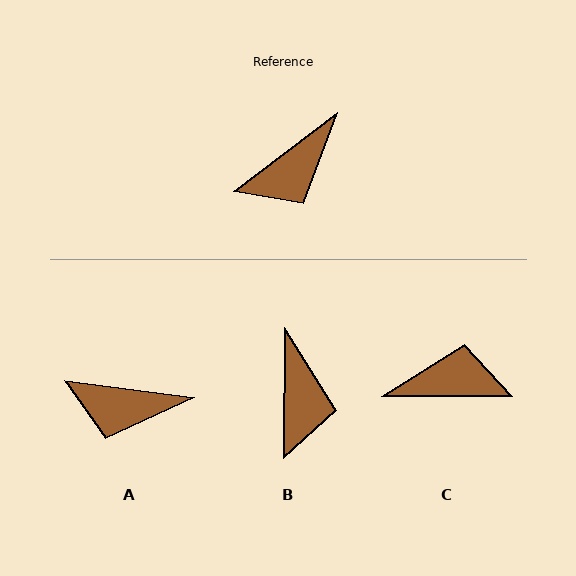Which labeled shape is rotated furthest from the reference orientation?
C, about 142 degrees away.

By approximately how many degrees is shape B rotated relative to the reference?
Approximately 52 degrees counter-clockwise.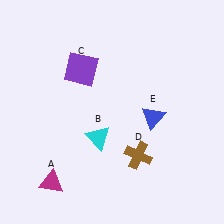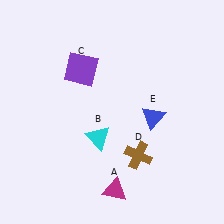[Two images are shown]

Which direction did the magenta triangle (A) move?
The magenta triangle (A) moved right.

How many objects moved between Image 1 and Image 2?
1 object moved between the two images.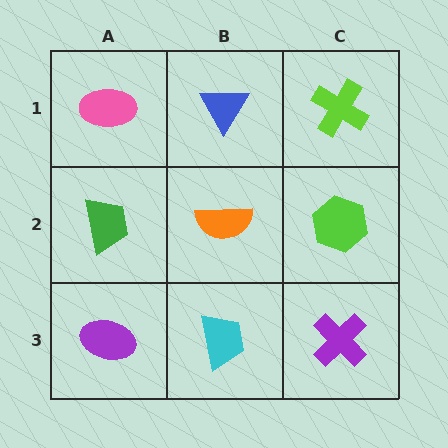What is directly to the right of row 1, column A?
A blue triangle.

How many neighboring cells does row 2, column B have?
4.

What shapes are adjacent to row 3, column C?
A lime hexagon (row 2, column C), a cyan trapezoid (row 3, column B).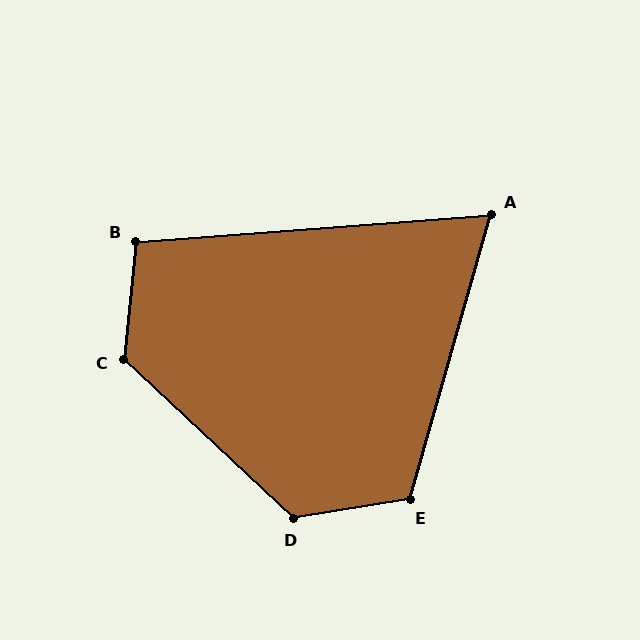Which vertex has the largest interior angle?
C, at approximately 127 degrees.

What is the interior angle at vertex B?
Approximately 100 degrees (obtuse).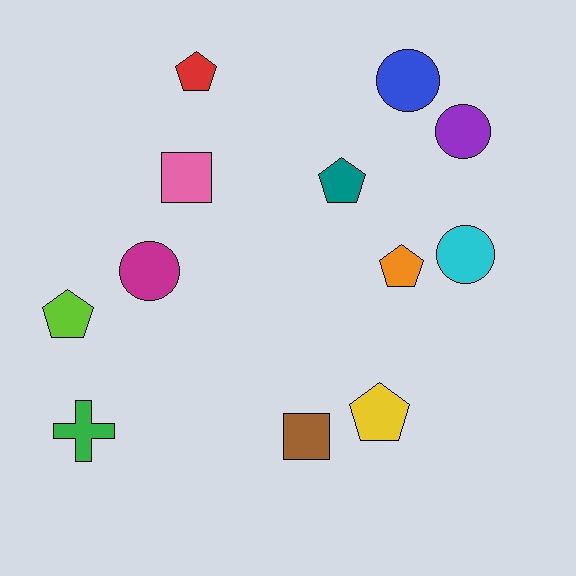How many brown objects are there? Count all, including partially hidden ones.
There is 1 brown object.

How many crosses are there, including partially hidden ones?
There is 1 cross.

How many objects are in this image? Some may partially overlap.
There are 12 objects.